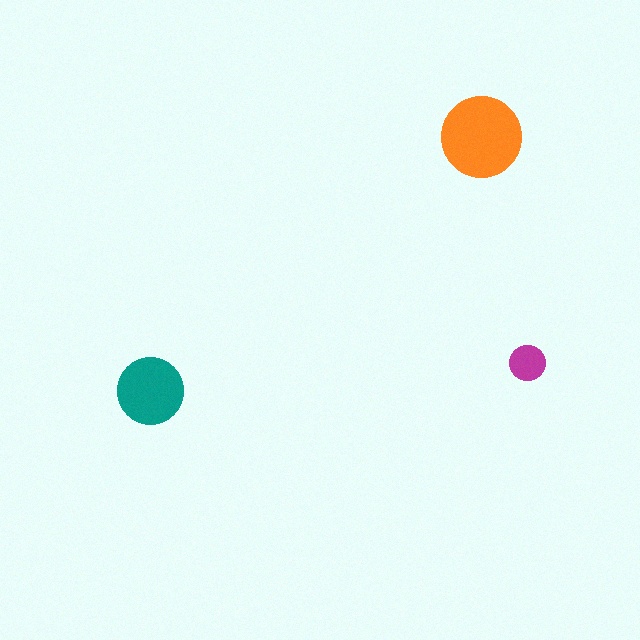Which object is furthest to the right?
The magenta circle is rightmost.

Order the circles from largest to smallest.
the orange one, the teal one, the magenta one.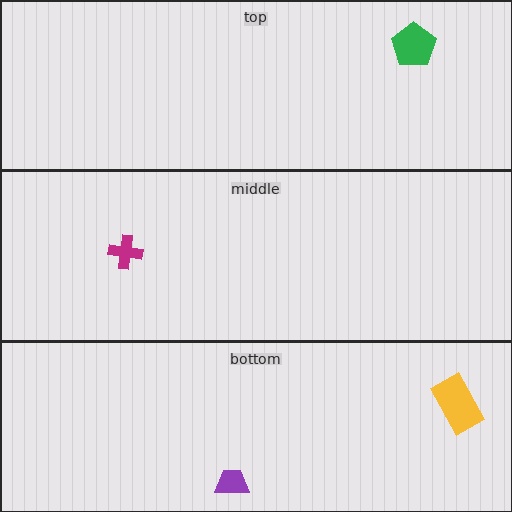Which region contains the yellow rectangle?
The bottom region.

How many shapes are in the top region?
1.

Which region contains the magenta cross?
The middle region.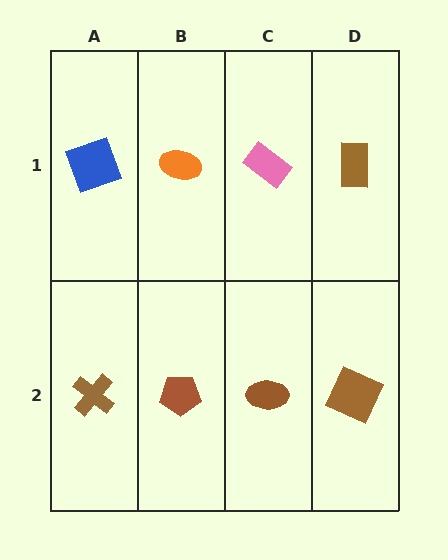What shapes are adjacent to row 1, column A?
A brown cross (row 2, column A), an orange ellipse (row 1, column B).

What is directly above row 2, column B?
An orange ellipse.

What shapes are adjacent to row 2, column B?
An orange ellipse (row 1, column B), a brown cross (row 2, column A), a brown ellipse (row 2, column C).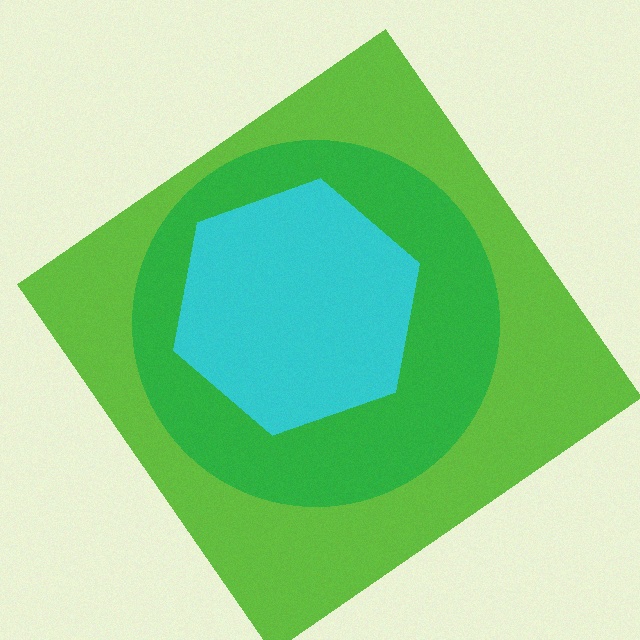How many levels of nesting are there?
3.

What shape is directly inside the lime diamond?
The green circle.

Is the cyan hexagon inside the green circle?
Yes.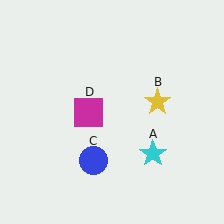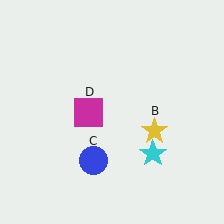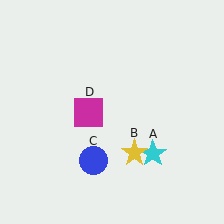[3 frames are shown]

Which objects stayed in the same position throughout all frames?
Cyan star (object A) and blue circle (object C) and magenta square (object D) remained stationary.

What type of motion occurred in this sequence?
The yellow star (object B) rotated clockwise around the center of the scene.